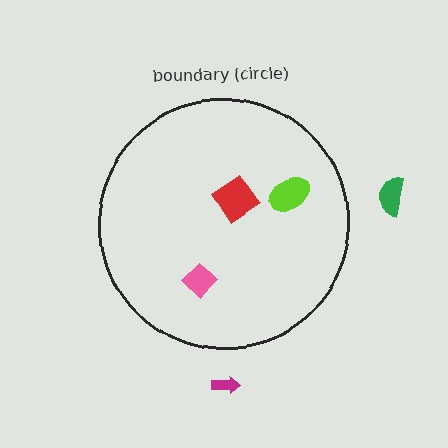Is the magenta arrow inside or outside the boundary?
Outside.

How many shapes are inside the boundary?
3 inside, 2 outside.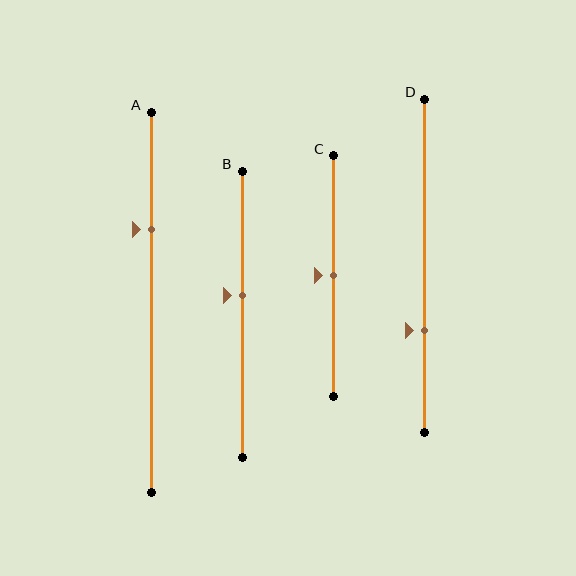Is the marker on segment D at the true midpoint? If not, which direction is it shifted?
No, the marker on segment D is shifted downward by about 19% of the segment length.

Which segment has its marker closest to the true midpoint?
Segment C has its marker closest to the true midpoint.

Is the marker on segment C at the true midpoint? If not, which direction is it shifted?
Yes, the marker on segment C is at the true midpoint.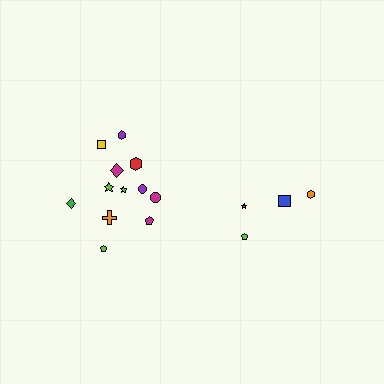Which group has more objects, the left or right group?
The left group.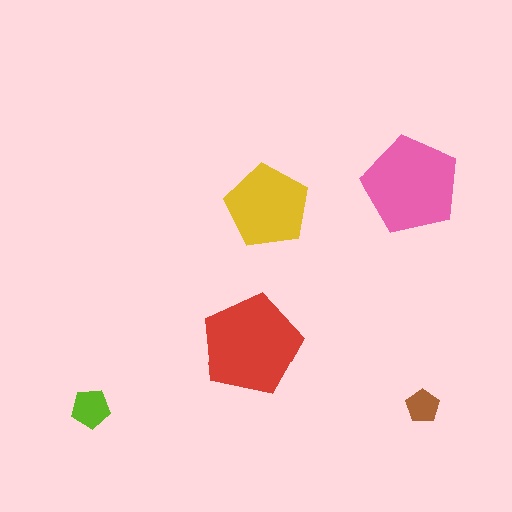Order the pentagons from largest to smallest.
the red one, the pink one, the yellow one, the lime one, the brown one.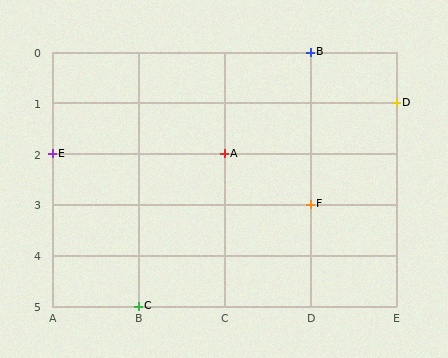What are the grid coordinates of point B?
Point B is at grid coordinates (D, 0).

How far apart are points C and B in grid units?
Points C and B are 2 columns and 5 rows apart (about 5.4 grid units diagonally).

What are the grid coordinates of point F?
Point F is at grid coordinates (D, 3).